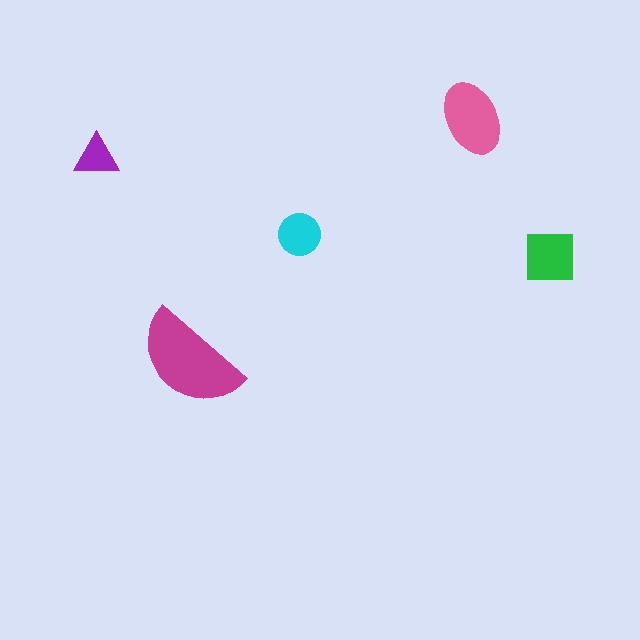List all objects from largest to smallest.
The magenta semicircle, the pink ellipse, the green square, the cyan circle, the purple triangle.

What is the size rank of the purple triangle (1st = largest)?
5th.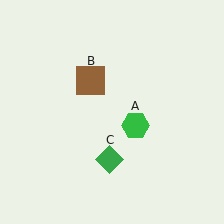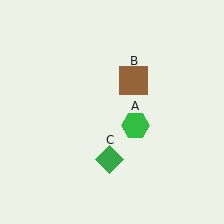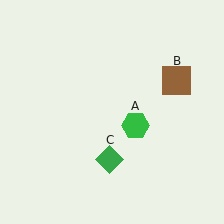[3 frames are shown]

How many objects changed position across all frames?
1 object changed position: brown square (object B).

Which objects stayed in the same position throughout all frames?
Green hexagon (object A) and green diamond (object C) remained stationary.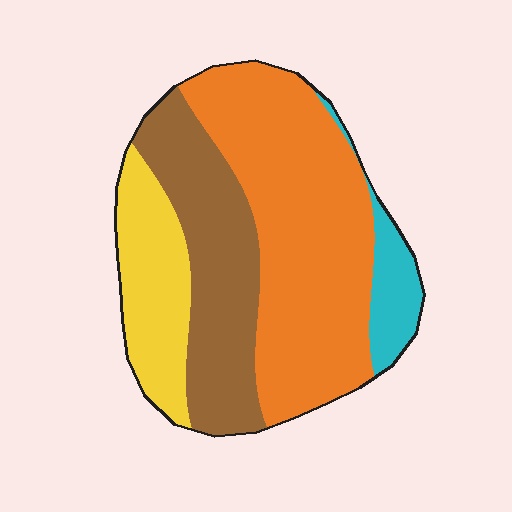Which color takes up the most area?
Orange, at roughly 45%.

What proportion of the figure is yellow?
Yellow covers about 15% of the figure.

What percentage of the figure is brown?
Brown covers around 25% of the figure.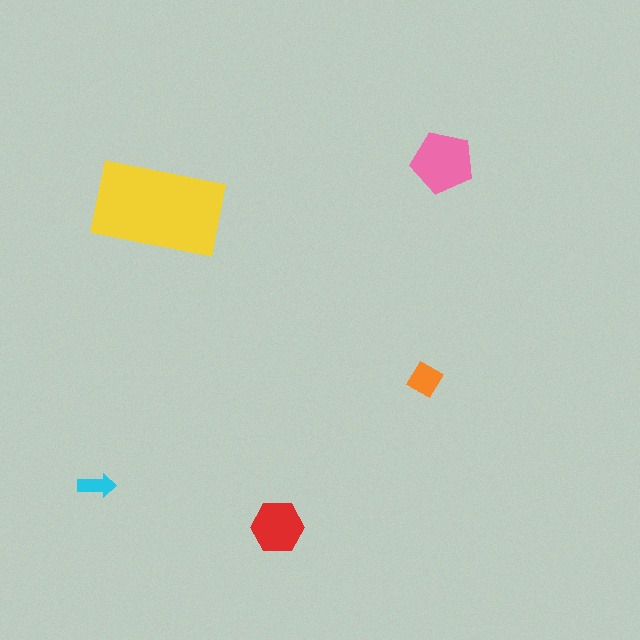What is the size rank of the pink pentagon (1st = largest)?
2nd.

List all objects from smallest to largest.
The cyan arrow, the orange diamond, the red hexagon, the pink pentagon, the yellow rectangle.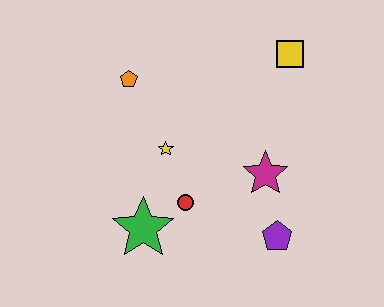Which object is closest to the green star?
The red circle is closest to the green star.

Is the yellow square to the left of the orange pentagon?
No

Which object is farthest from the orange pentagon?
The purple pentagon is farthest from the orange pentagon.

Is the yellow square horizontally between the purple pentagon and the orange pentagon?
No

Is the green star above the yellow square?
No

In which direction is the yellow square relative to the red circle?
The yellow square is above the red circle.